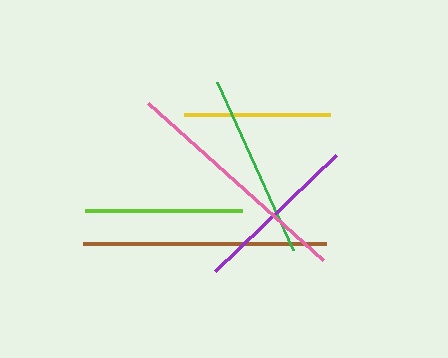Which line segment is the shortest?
The yellow line is the shortest at approximately 147 pixels.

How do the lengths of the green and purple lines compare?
The green and purple lines are approximately the same length.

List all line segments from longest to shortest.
From longest to shortest: brown, pink, green, purple, lime, yellow.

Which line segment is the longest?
The brown line is the longest at approximately 242 pixels.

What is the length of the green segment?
The green segment is approximately 184 pixels long.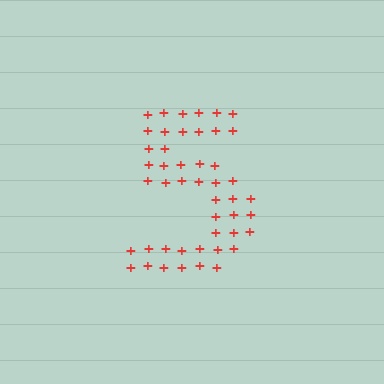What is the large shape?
The large shape is the digit 5.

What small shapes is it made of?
It is made of small plus signs.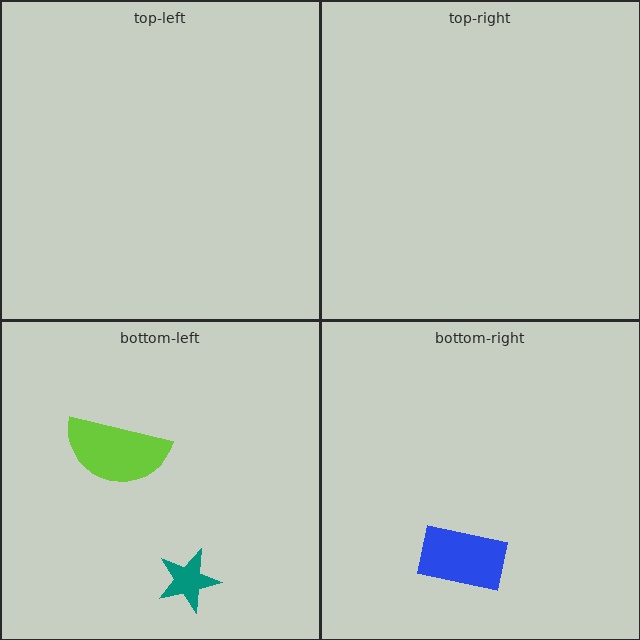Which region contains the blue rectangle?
The bottom-right region.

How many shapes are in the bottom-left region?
2.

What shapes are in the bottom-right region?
The blue rectangle.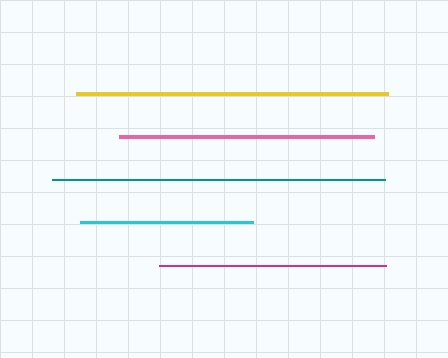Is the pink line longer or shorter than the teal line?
The teal line is longer than the pink line.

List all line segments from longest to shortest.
From longest to shortest: teal, yellow, pink, magenta, cyan.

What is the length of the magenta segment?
The magenta segment is approximately 227 pixels long.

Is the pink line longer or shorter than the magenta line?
The pink line is longer than the magenta line.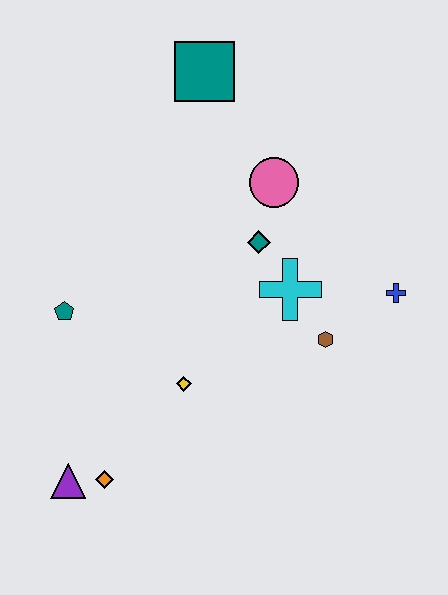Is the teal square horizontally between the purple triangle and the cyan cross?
Yes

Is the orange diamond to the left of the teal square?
Yes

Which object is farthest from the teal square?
The purple triangle is farthest from the teal square.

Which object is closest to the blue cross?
The brown hexagon is closest to the blue cross.